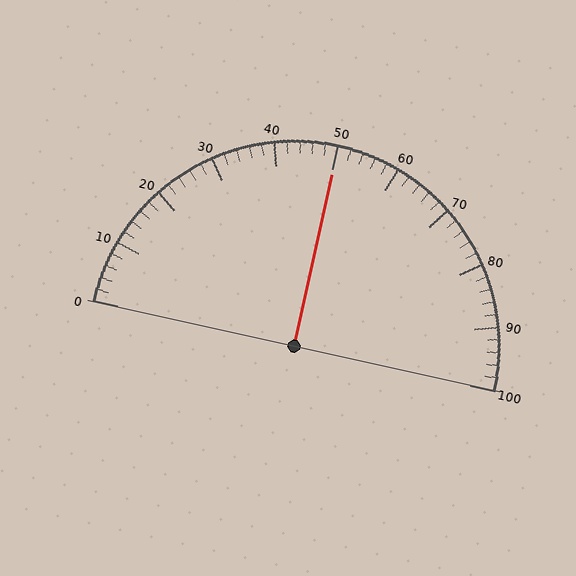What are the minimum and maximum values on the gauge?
The gauge ranges from 0 to 100.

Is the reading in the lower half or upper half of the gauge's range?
The reading is in the upper half of the range (0 to 100).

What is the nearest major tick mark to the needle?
The nearest major tick mark is 50.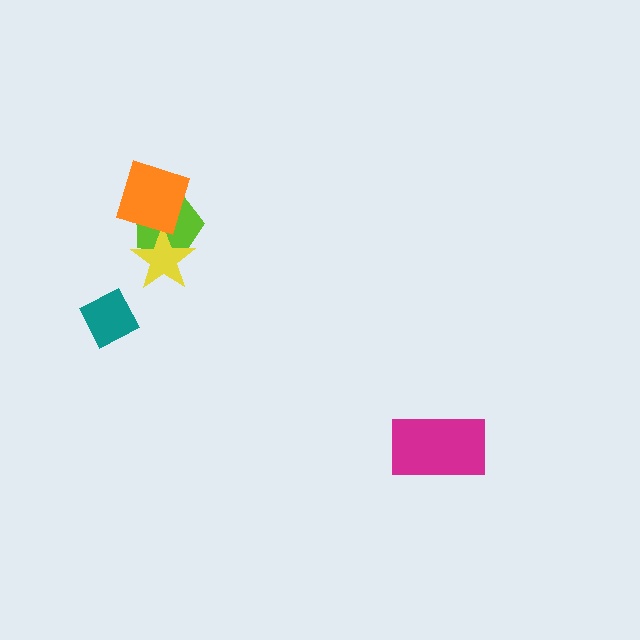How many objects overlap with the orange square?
1 object overlaps with the orange square.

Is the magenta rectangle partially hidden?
No, no other shape covers it.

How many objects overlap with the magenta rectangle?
0 objects overlap with the magenta rectangle.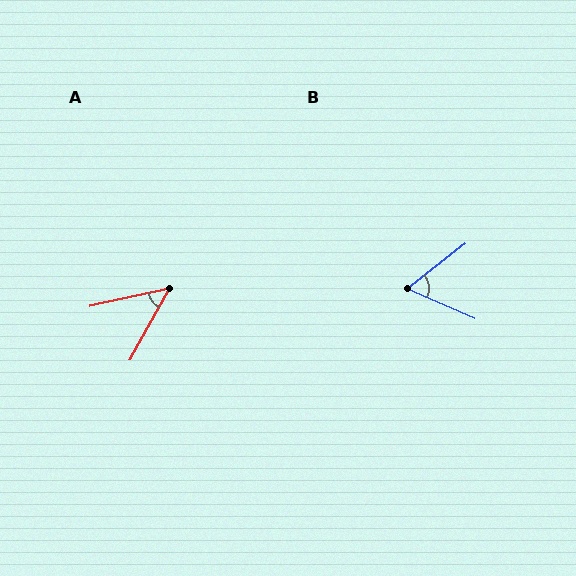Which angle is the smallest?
A, at approximately 49 degrees.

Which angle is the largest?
B, at approximately 61 degrees.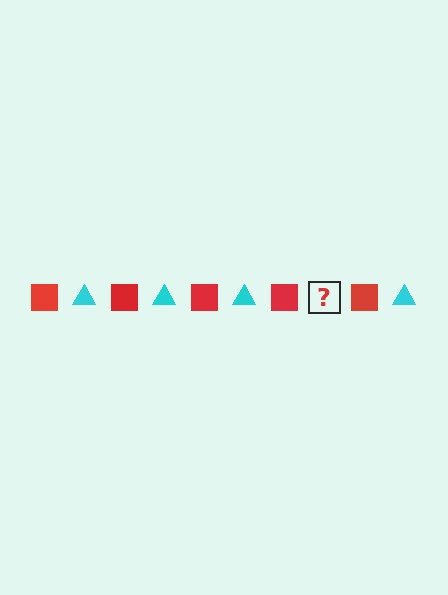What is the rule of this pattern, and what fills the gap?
The rule is that the pattern alternates between red square and cyan triangle. The gap should be filled with a cyan triangle.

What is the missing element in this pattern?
The missing element is a cyan triangle.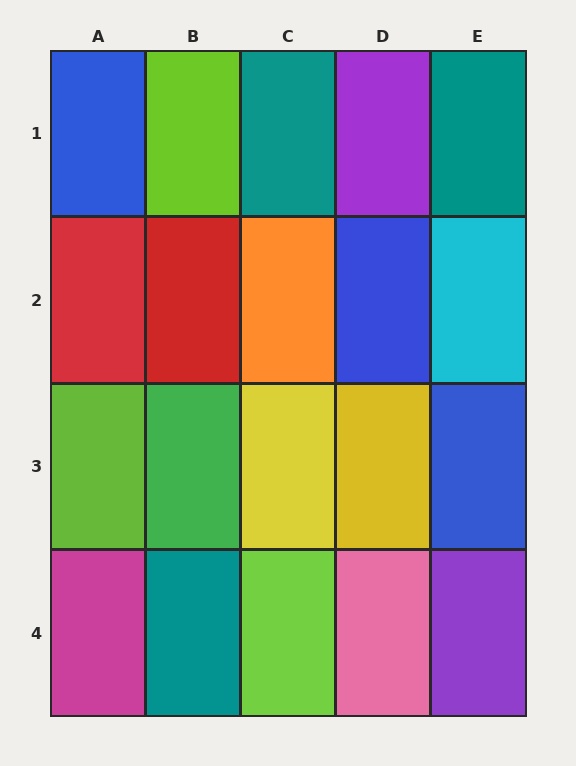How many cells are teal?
3 cells are teal.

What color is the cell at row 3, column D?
Yellow.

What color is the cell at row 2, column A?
Red.